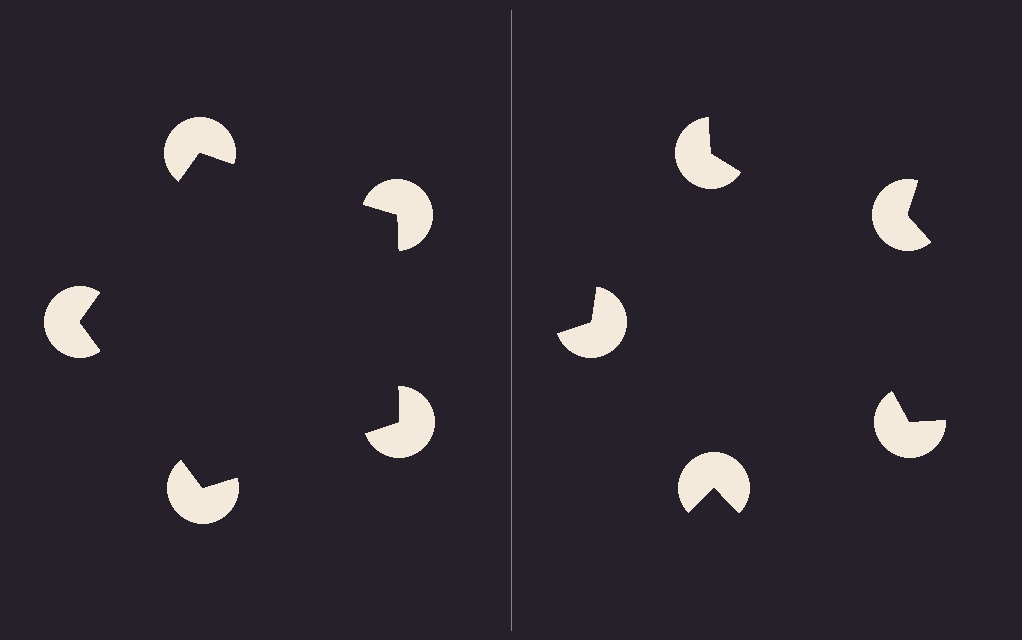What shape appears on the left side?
An illusory pentagon.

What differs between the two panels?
The pac-man discs are positioned identically on both sides; only the wedge orientations differ. On the left they align to a pentagon; on the right they are misaligned.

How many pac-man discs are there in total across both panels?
10 — 5 on each side.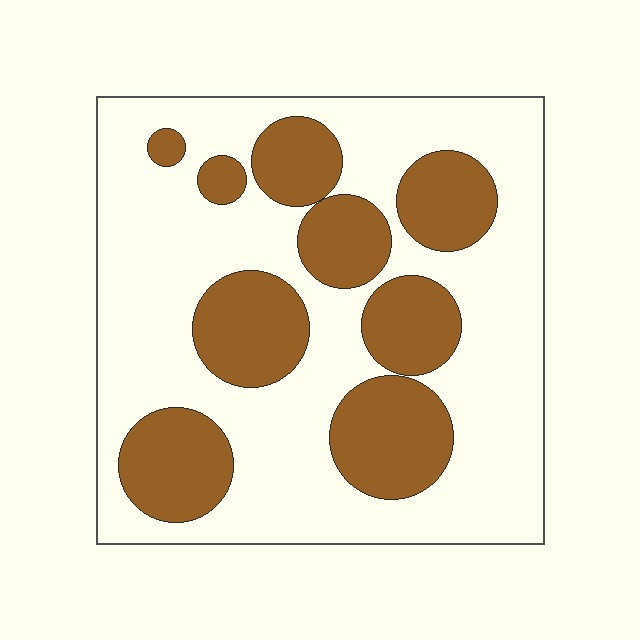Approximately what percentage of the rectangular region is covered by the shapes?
Approximately 35%.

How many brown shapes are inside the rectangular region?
9.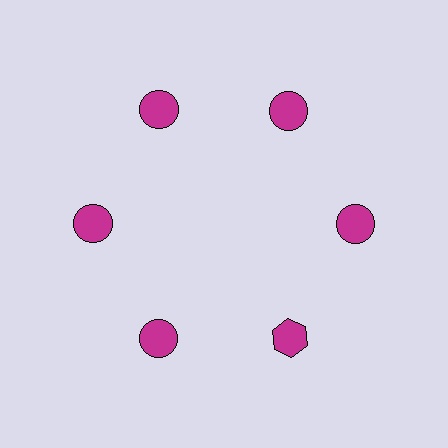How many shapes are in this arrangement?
There are 6 shapes arranged in a ring pattern.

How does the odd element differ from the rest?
It has a different shape: hexagon instead of circle.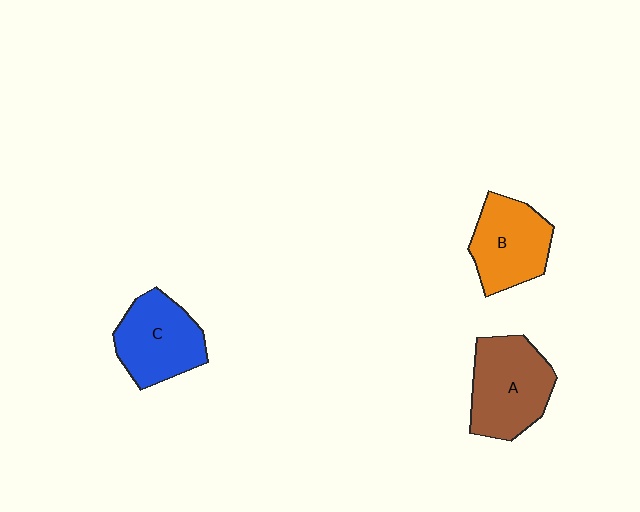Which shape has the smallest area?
Shape B (orange).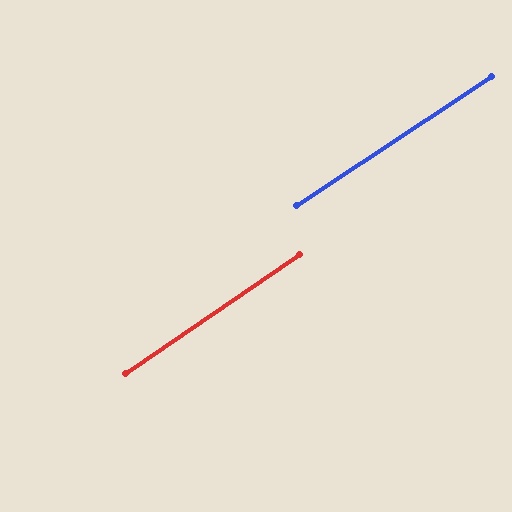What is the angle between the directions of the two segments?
Approximately 1 degree.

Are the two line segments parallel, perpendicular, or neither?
Parallel — their directions differ by only 0.9°.